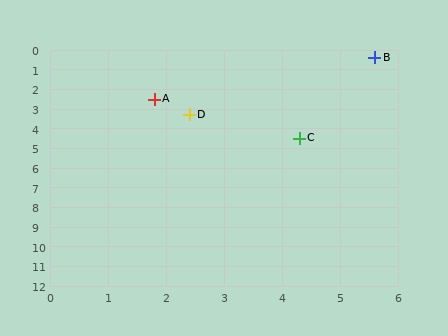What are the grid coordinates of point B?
Point B is at approximately (5.6, 0.4).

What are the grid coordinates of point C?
Point C is at approximately (4.3, 4.5).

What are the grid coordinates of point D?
Point D is at approximately (2.4, 3.3).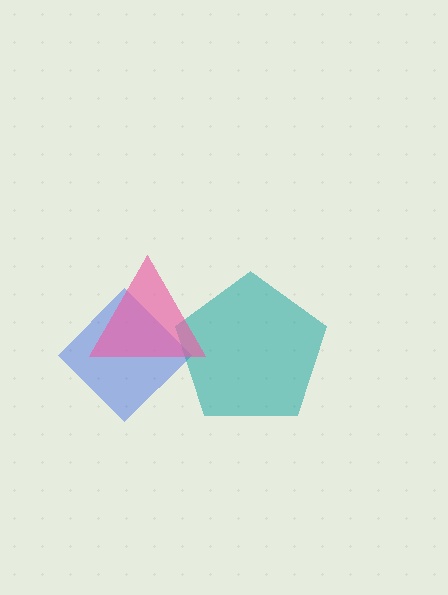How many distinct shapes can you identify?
There are 3 distinct shapes: a blue diamond, a teal pentagon, a pink triangle.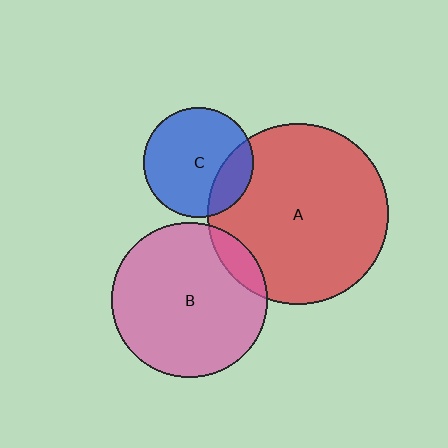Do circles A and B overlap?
Yes.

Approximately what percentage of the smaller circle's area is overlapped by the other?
Approximately 10%.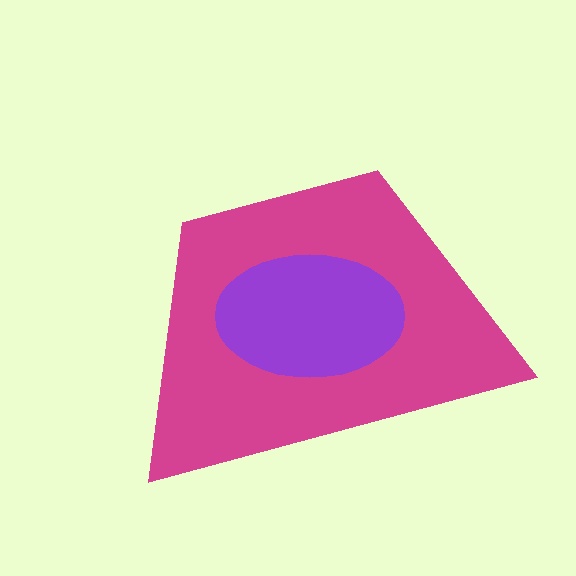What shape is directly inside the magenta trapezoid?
The purple ellipse.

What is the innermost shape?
The purple ellipse.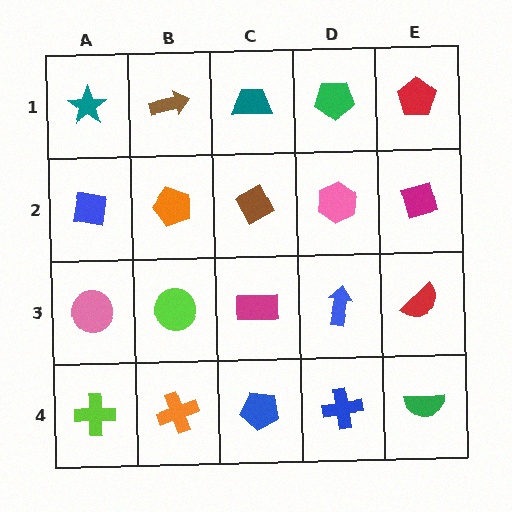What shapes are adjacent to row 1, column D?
A pink hexagon (row 2, column D), a teal trapezoid (row 1, column C), a red pentagon (row 1, column E).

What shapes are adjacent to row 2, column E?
A red pentagon (row 1, column E), a red semicircle (row 3, column E), a pink hexagon (row 2, column D).